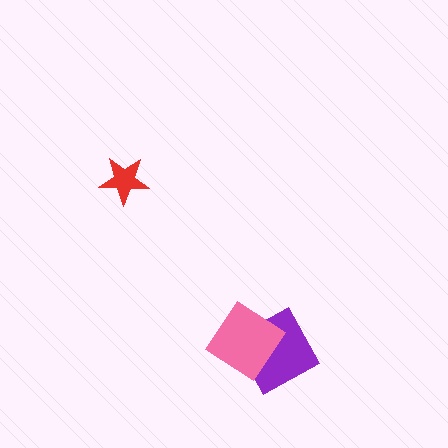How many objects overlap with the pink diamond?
1 object overlaps with the pink diamond.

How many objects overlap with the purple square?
1 object overlaps with the purple square.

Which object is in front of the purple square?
The pink diamond is in front of the purple square.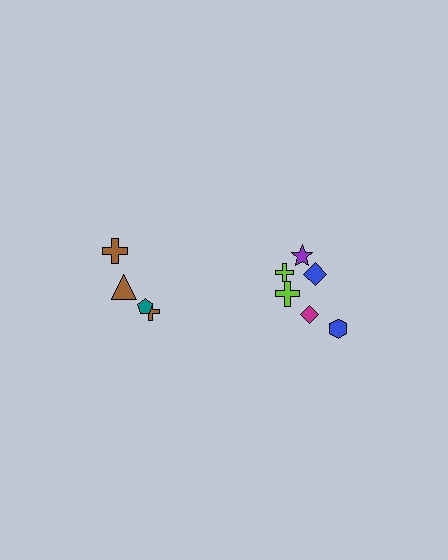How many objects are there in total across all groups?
There are 10 objects.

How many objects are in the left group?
There are 4 objects.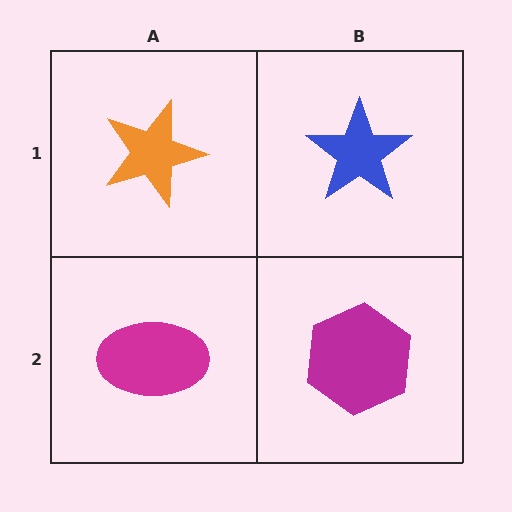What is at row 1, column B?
A blue star.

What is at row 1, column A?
An orange star.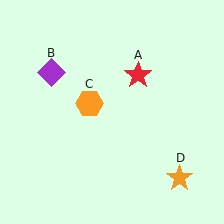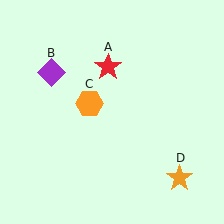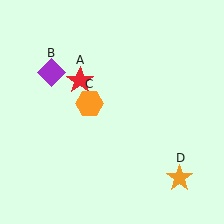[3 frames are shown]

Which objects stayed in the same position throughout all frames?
Purple diamond (object B) and orange hexagon (object C) and orange star (object D) remained stationary.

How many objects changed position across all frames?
1 object changed position: red star (object A).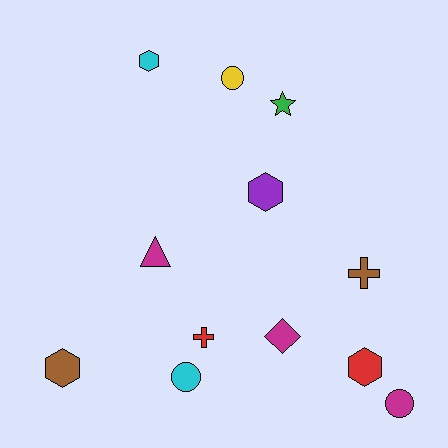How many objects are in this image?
There are 12 objects.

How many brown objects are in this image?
There are 2 brown objects.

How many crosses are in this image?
There are 2 crosses.